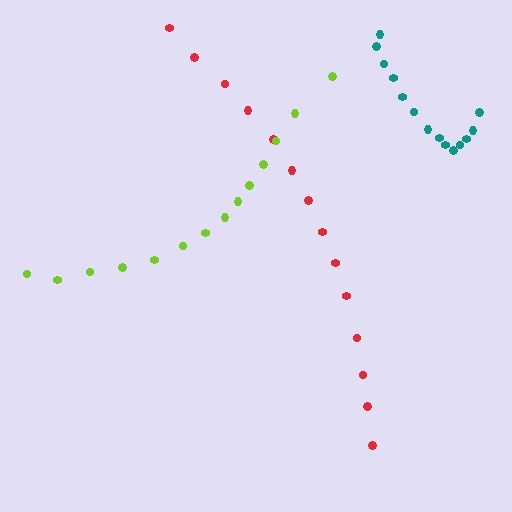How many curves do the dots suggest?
There are 3 distinct paths.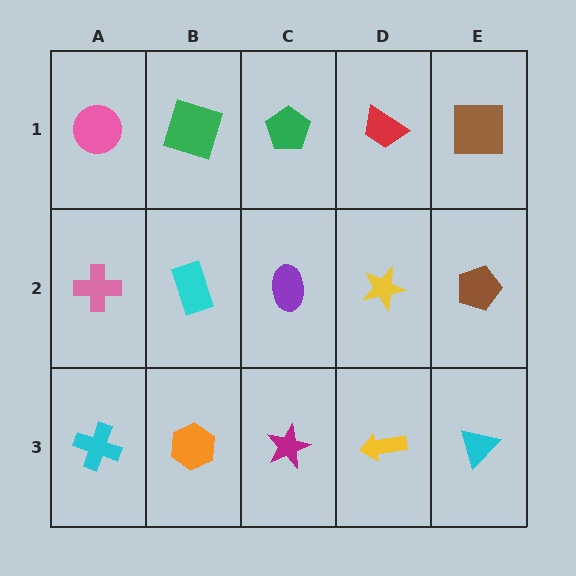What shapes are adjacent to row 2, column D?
A red trapezoid (row 1, column D), a yellow arrow (row 3, column D), a purple ellipse (row 2, column C), a brown pentagon (row 2, column E).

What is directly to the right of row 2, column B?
A purple ellipse.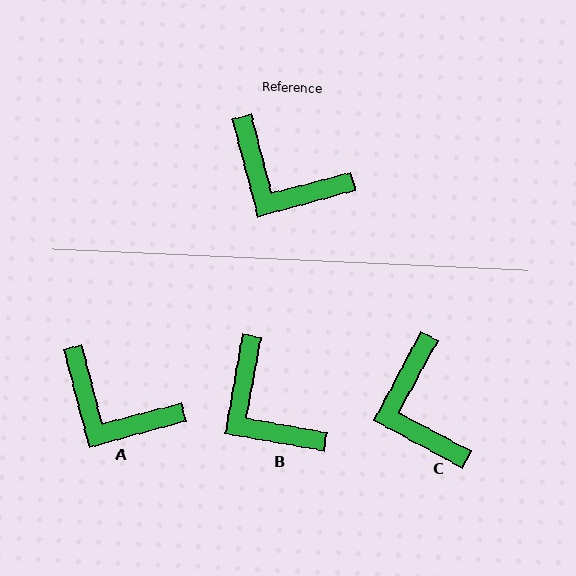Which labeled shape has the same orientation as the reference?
A.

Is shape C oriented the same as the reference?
No, it is off by about 43 degrees.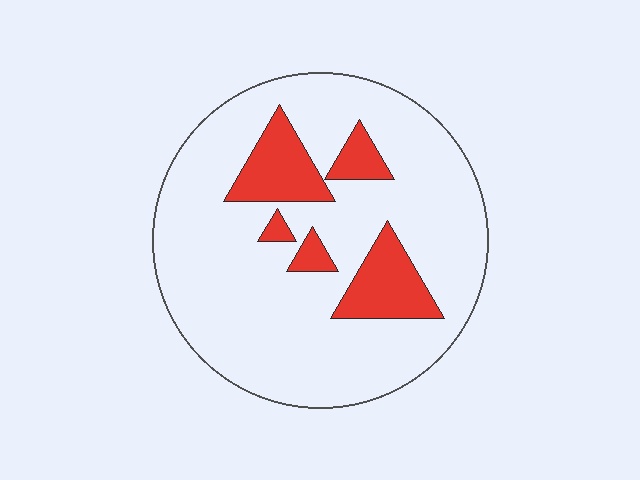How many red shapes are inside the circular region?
5.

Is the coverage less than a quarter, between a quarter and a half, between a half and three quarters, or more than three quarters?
Less than a quarter.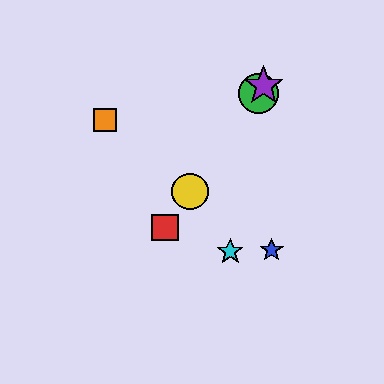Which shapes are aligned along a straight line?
The red square, the green circle, the yellow circle, the purple star are aligned along a straight line.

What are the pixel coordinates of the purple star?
The purple star is at (264, 86).